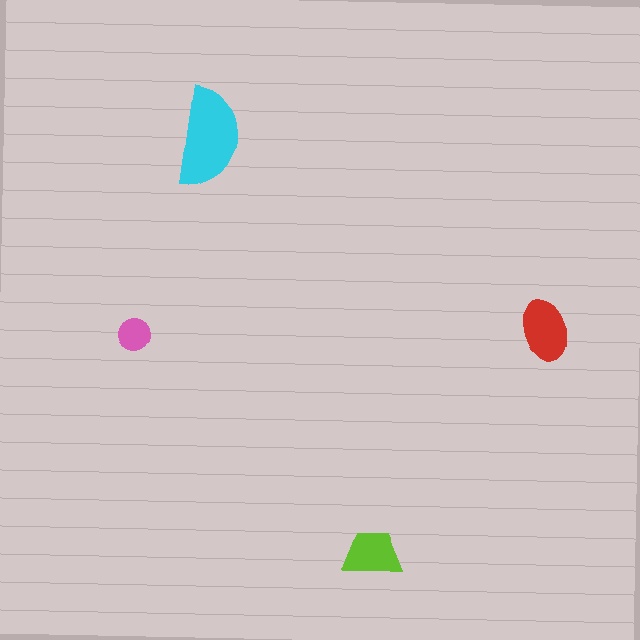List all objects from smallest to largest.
The pink circle, the lime trapezoid, the red ellipse, the cyan semicircle.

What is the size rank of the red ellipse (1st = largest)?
2nd.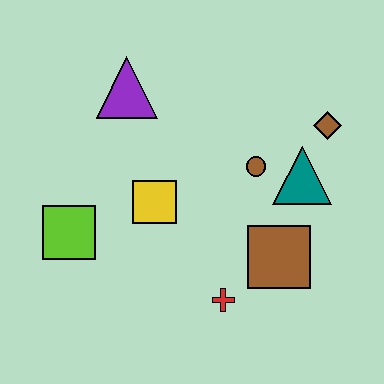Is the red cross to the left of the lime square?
No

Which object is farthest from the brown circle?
The lime square is farthest from the brown circle.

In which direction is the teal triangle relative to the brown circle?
The teal triangle is to the right of the brown circle.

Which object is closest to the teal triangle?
The brown circle is closest to the teal triangle.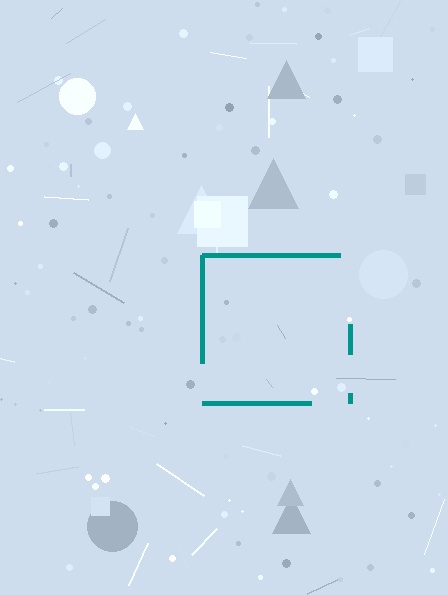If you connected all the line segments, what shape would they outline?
They would outline a square.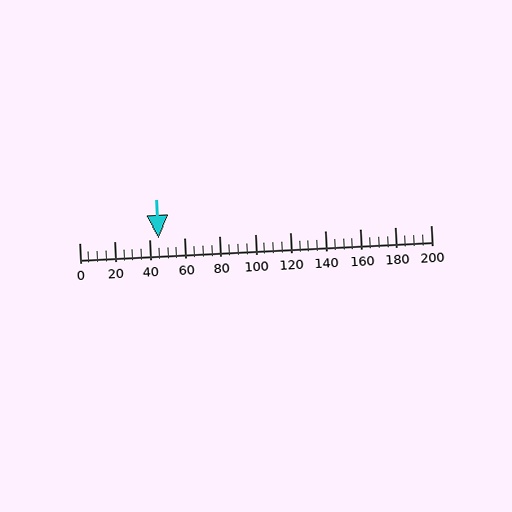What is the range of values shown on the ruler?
The ruler shows values from 0 to 200.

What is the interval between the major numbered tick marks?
The major tick marks are spaced 20 units apart.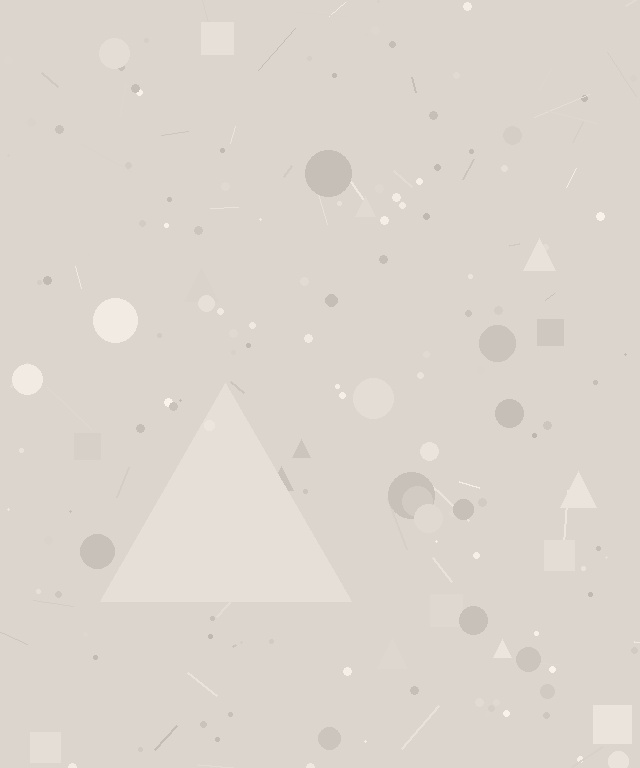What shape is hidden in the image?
A triangle is hidden in the image.